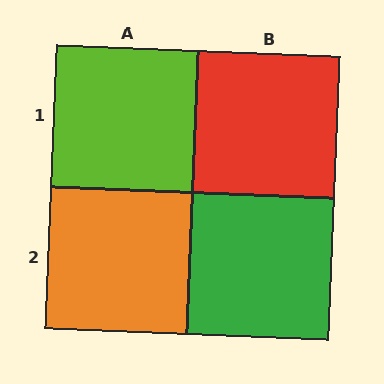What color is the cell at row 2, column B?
Green.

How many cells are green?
1 cell is green.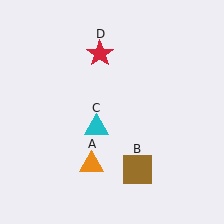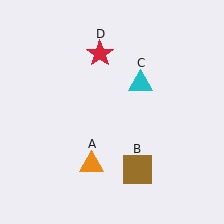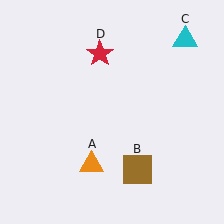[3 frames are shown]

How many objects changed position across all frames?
1 object changed position: cyan triangle (object C).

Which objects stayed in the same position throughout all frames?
Orange triangle (object A) and brown square (object B) and red star (object D) remained stationary.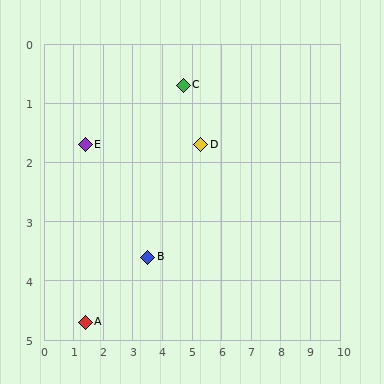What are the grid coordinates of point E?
Point E is at approximately (1.4, 1.7).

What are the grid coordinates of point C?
Point C is at approximately (4.7, 0.7).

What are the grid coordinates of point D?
Point D is at approximately (5.3, 1.7).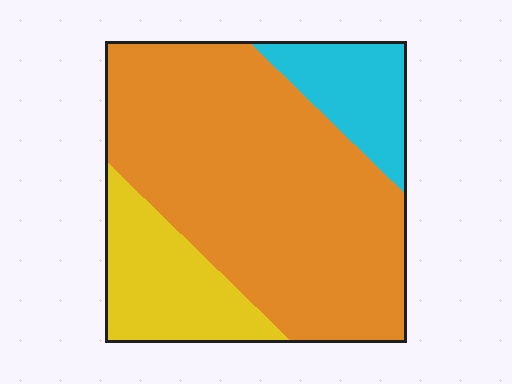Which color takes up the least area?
Cyan, at roughly 15%.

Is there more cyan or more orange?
Orange.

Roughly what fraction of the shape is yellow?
Yellow covers 19% of the shape.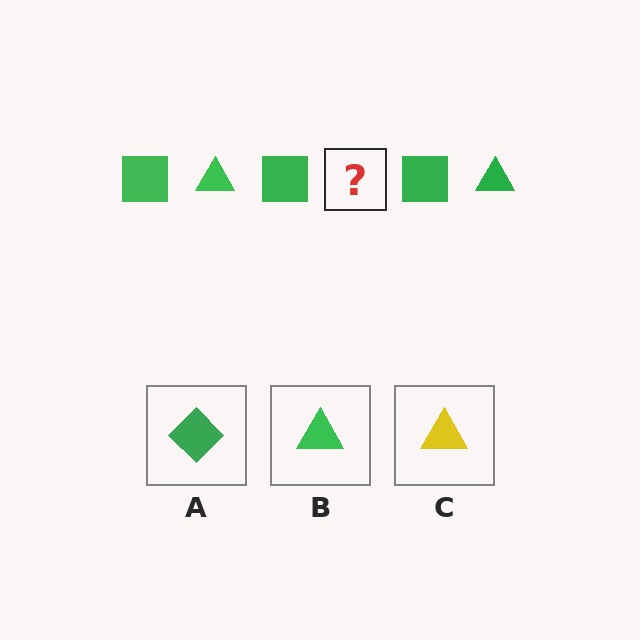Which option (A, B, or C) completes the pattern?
B.